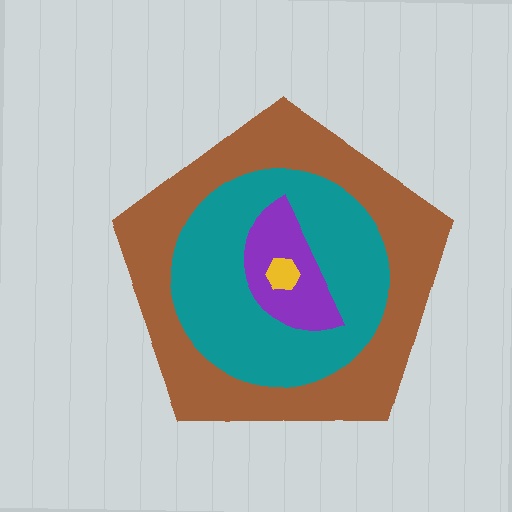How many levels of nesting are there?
4.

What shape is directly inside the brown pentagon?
The teal circle.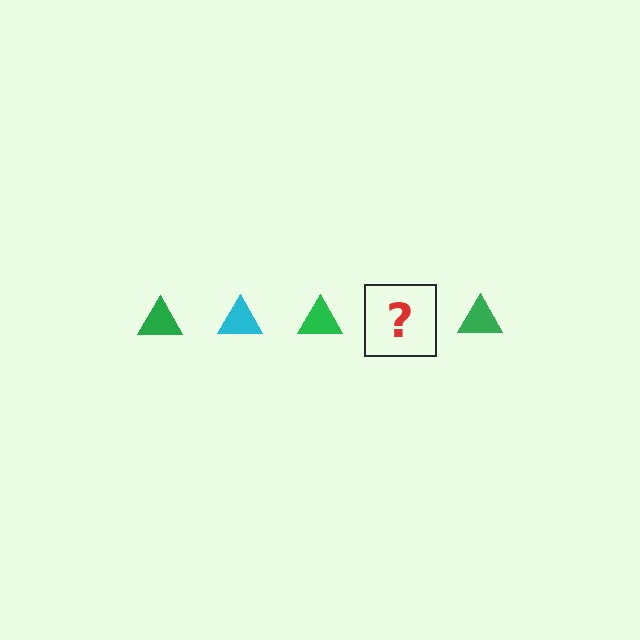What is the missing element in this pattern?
The missing element is a cyan triangle.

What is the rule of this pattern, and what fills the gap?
The rule is that the pattern cycles through green, cyan triangles. The gap should be filled with a cyan triangle.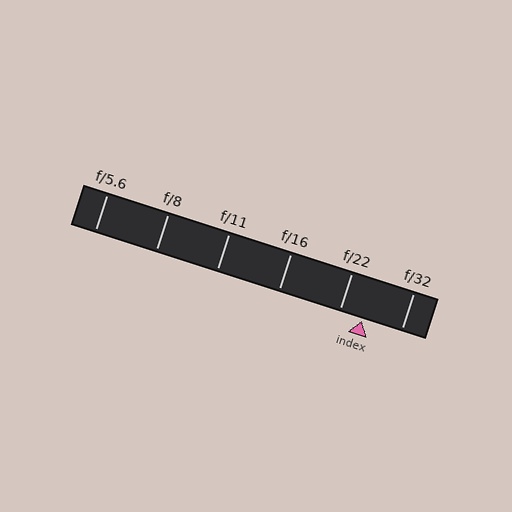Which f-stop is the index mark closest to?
The index mark is closest to f/22.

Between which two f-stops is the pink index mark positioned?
The index mark is between f/22 and f/32.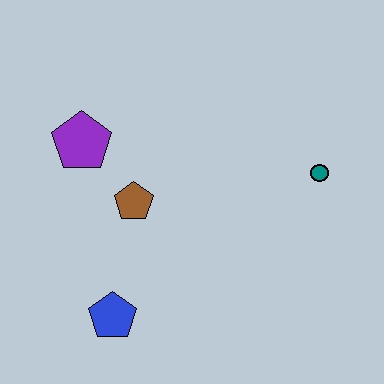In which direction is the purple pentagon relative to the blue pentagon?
The purple pentagon is above the blue pentagon.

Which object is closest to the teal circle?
The brown pentagon is closest to the teal circle.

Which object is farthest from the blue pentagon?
The teal circle is farthest from the blue pentagon.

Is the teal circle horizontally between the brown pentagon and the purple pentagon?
No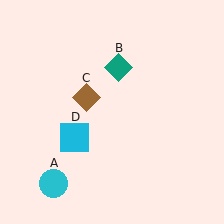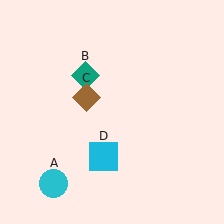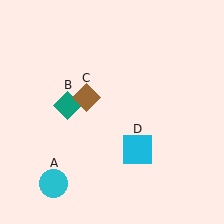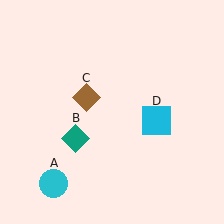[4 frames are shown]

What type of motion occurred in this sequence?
The teal diamond (object B), cyan square (object D) rotated counterclockwise around the center of the scene.